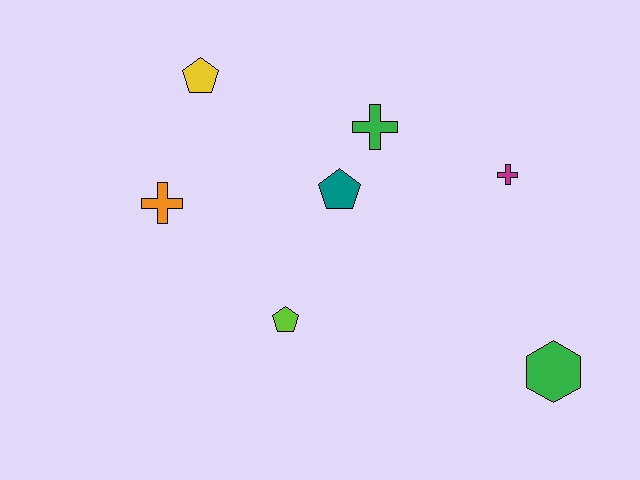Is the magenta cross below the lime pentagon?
No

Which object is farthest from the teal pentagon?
The green hexagon is farthest from the teal pentagon.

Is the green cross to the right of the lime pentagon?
Yes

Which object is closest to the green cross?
The teal pentagon is closest to the green cross.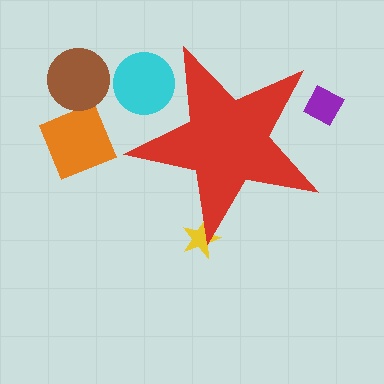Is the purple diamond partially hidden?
Yes, the purple diamond is partially hidden behind the red star.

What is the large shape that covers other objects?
A red star.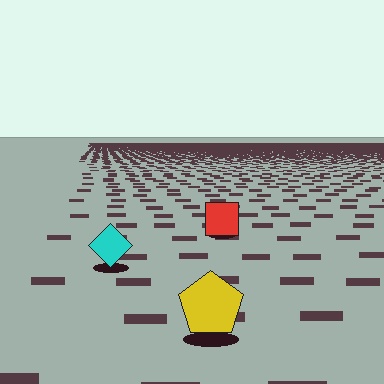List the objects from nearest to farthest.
From nearest to farthest: the yellow pentagon, the cyan diamond, the red square.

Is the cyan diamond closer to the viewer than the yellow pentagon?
No. The yellow pentagon is closer — you can tell from the texture gradient: the ground texture is coarser near it.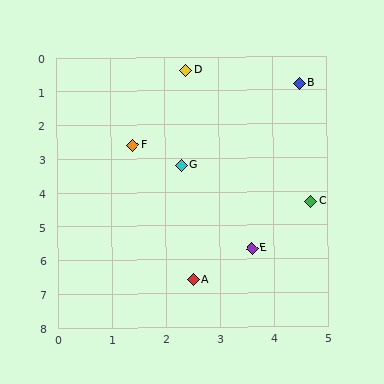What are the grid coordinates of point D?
Point D is at approximately (2.4, 0.4).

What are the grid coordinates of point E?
Point E is at approximately (3.6, 5.7).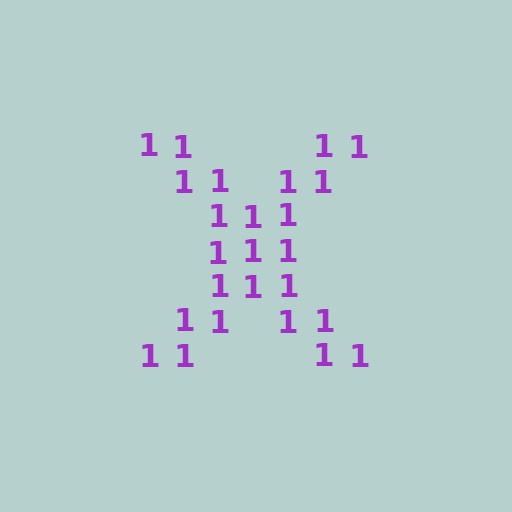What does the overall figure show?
The overall figure shows the letter X.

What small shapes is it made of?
It is made of small digit 1's.